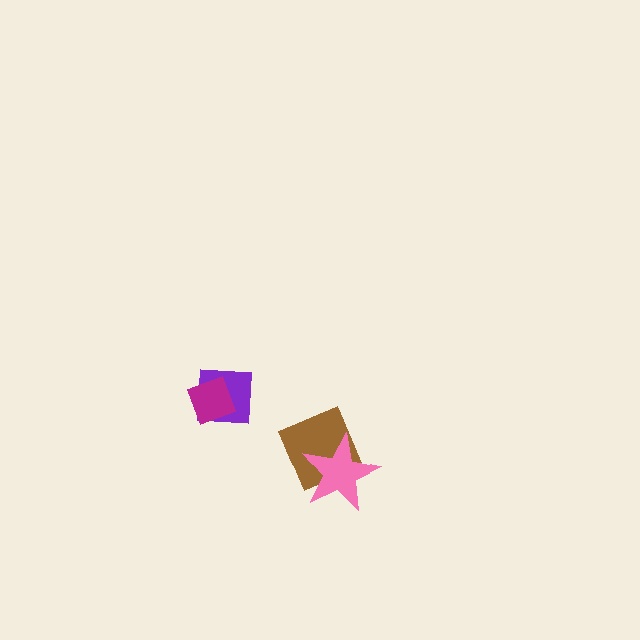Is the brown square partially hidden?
Yes, it is partially covered by another shape.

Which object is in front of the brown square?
The pink star is in front of the brown square.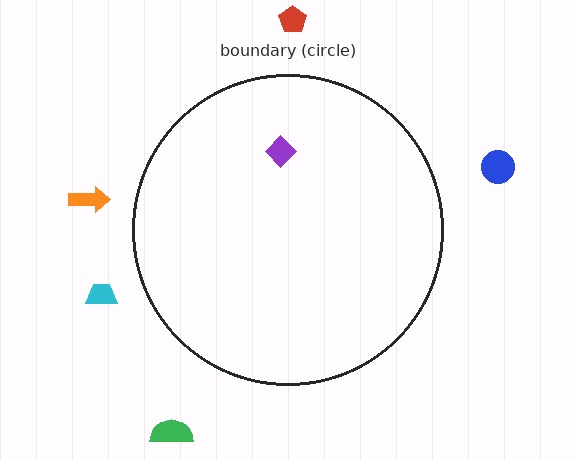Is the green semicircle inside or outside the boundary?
Outside.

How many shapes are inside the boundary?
1 inside, 5 outside.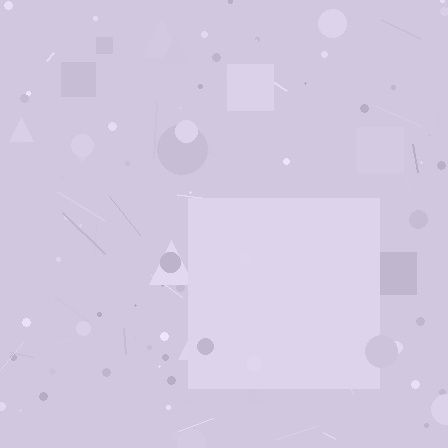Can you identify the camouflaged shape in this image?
The camouflaged shape is a square.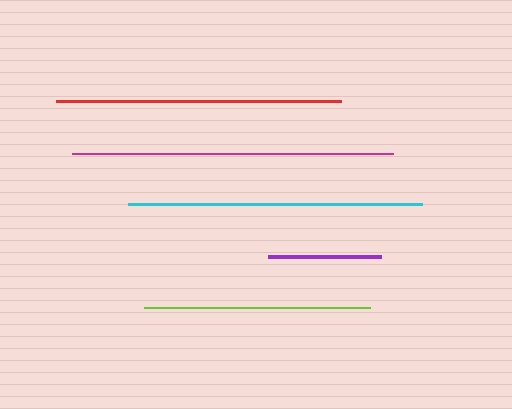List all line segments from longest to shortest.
From longest to shortest: magenta, cyan, red, lime, purple.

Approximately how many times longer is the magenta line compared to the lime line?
The magenta line is approximately 1.4 times the length of the lime line.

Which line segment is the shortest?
The purple line is the shortest at approximately 113 pixels.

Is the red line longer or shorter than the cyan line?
The cyan line is longer than the red line.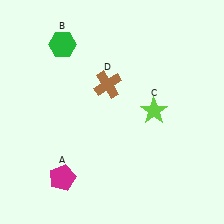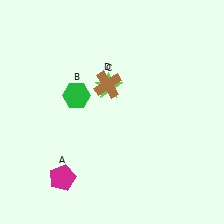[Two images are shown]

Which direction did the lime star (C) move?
The lime star (C) moved left.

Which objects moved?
The objects that moved are: the green hexagon (B), the lime star (C).